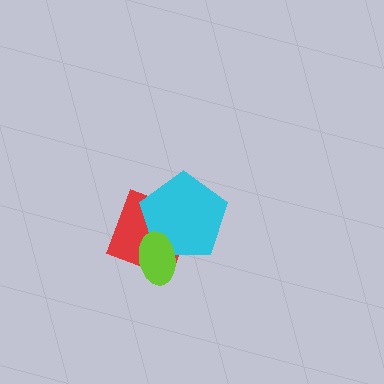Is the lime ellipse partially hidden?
No, no other shape covers it.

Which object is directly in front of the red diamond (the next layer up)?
The cyan pentagon is directly in front of the red diamond.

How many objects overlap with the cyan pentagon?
2 objects overlap with the cyan pentagon.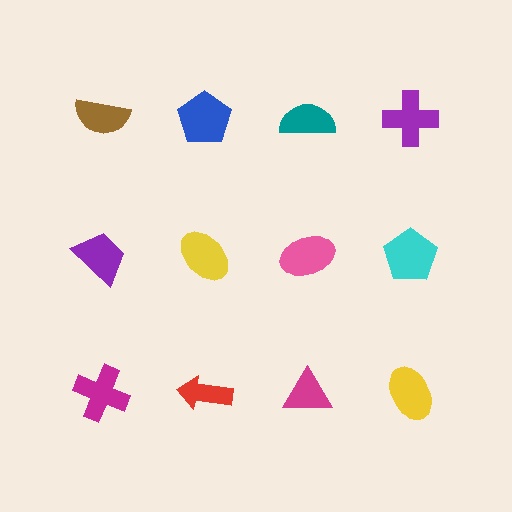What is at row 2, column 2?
A yellow ellipse.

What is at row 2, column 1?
A purple trapezoid.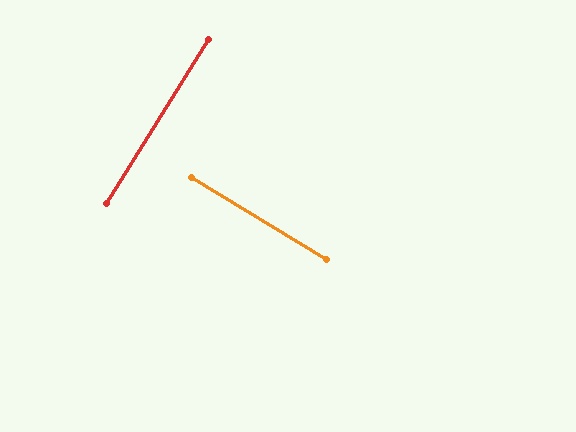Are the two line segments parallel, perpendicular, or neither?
Perpendicular — they meet at approximately 89°.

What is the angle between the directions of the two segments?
Approximately 89 degrees.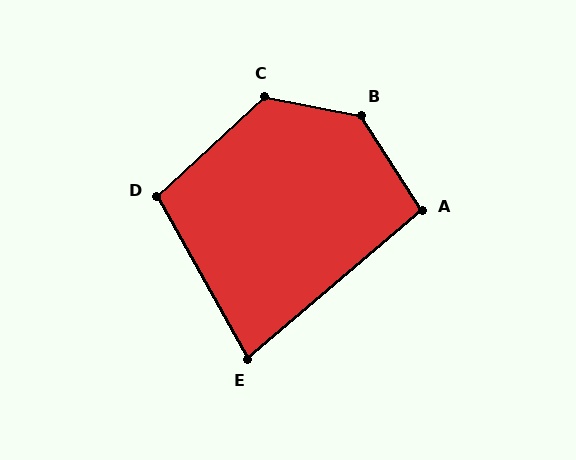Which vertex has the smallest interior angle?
E, at approximately 79 degrees.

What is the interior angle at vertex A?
Approximately 98 degrees (obtuse).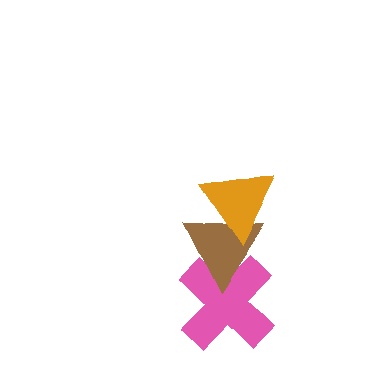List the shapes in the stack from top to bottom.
From top to bottom: the orange triangle, the brown triangle, the pink cross.